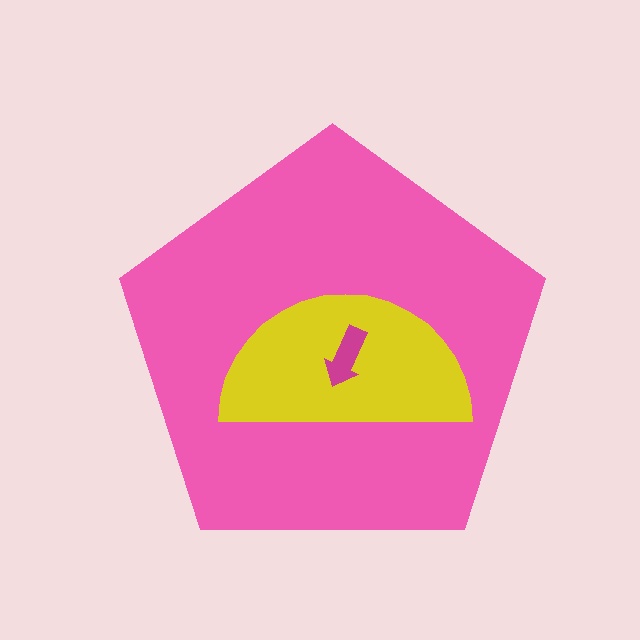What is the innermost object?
The magenta arrow.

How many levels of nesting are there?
3.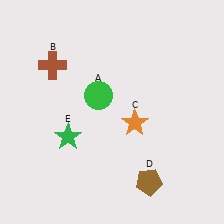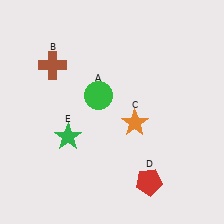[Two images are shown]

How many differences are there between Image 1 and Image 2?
There is 1 difference between the two images.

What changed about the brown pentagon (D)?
In Image 1, D is brown. In Image 2, it changed to red.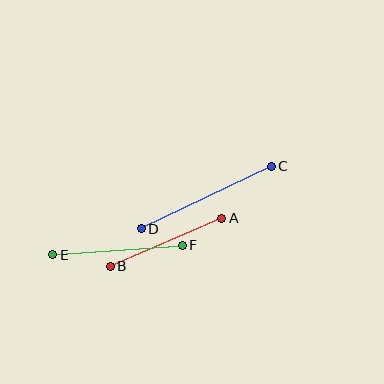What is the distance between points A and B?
The distance is approximately 121 pixels.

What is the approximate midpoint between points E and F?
The midpoint is at approximately (118, 250) pixels.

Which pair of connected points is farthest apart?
Points C and D are farthest apart.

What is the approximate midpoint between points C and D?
The midpoint is at approximately (206, 198) pixels.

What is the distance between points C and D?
The distance is approximately 144 pixels.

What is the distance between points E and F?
The distance is approximately 130 pixels.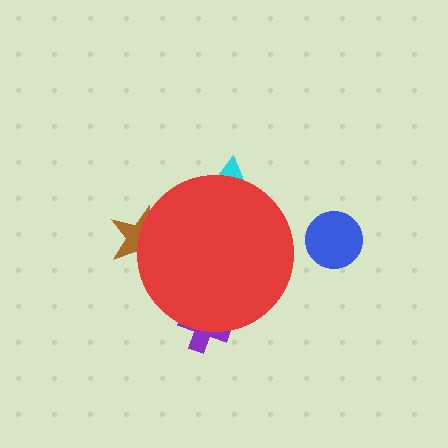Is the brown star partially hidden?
Yes, the brown star is partially hidden behind the red circle.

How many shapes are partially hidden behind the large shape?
3 shapes are partially hidden.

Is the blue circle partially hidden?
No, the blue circle is fully visible.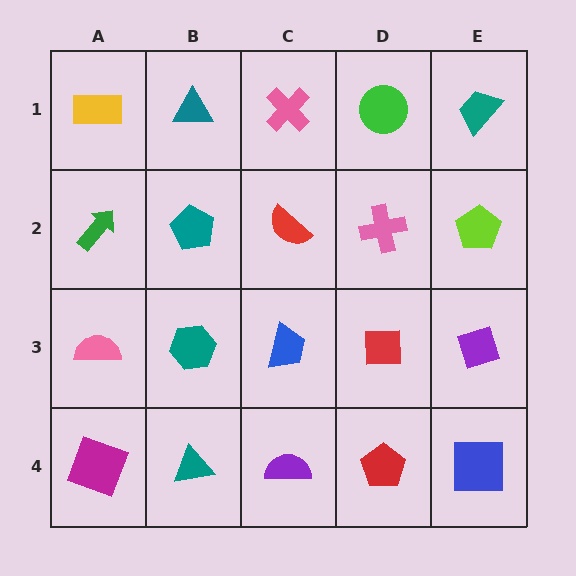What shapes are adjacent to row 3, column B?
A teal pentagon (row 2, column B), a teal triangle (row 4, column B), a pink semicircle (row 3, column A), a blue trapezoid (row 3, column C).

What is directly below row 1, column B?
A teal pentagon.